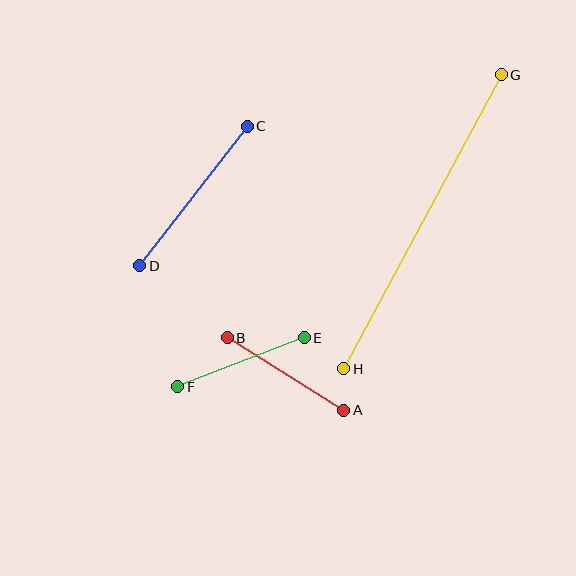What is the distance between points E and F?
The distance is approximately 135 pixels.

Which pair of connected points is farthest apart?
Points G and H are farthest apart.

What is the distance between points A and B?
The distance is approximately 137 pixels.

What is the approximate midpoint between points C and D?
The midpoint is at approximately (194, 196) pixels.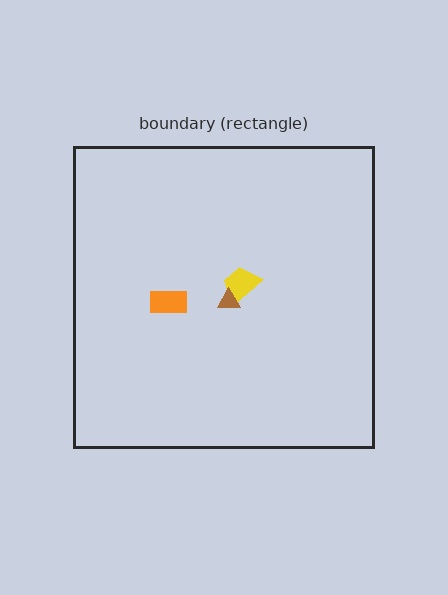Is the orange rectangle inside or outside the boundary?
Inside.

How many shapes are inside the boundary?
3 inside, 0 outside.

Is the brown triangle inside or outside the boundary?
Inside.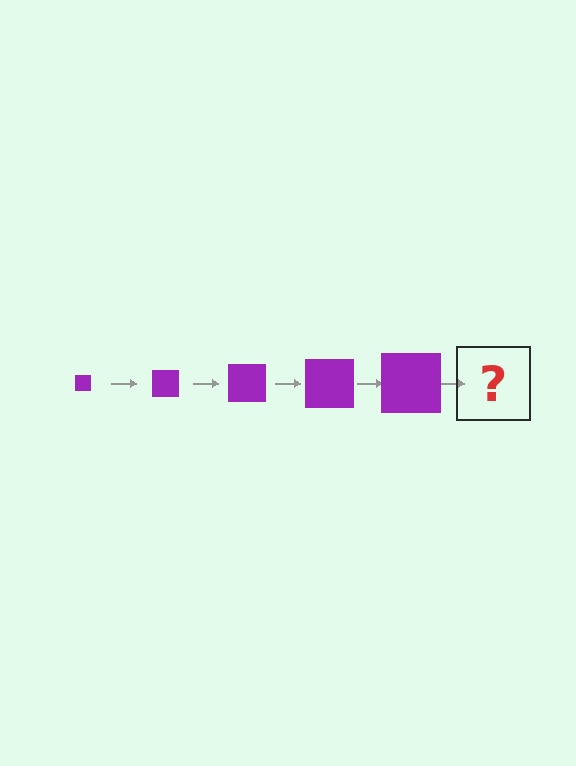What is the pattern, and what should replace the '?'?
The pattern is that the square gets progressively larger each step. The '?' should be a purple square, larger than the previous one.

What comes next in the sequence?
The next element should be a purple square, larger than the previous one.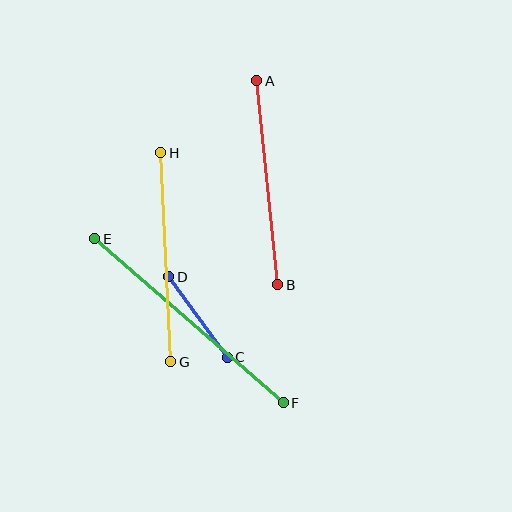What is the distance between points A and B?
The distance is approximately 205 pixels.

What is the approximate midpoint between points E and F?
The midpoint is at approximately (189, 321) pixels.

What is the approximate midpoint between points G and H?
The midpoint is at approximately (166, 257) pixels.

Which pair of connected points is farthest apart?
Points E and F are farthest apart.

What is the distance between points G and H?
The distance is approximately 210 pixels.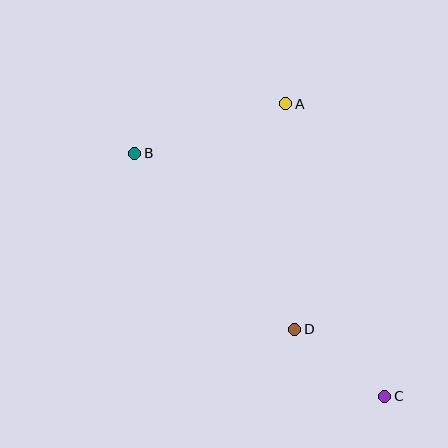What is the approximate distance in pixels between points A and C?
The distance between A and C is approximately 309 pixels.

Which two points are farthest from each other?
Points B and C are farthest from each other.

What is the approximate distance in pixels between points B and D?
The distance between B and D is approximately 238 pixels.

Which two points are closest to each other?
Points C and D are closest to each other.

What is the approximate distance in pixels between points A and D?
The distance between A and D is approximately 226 pixels.